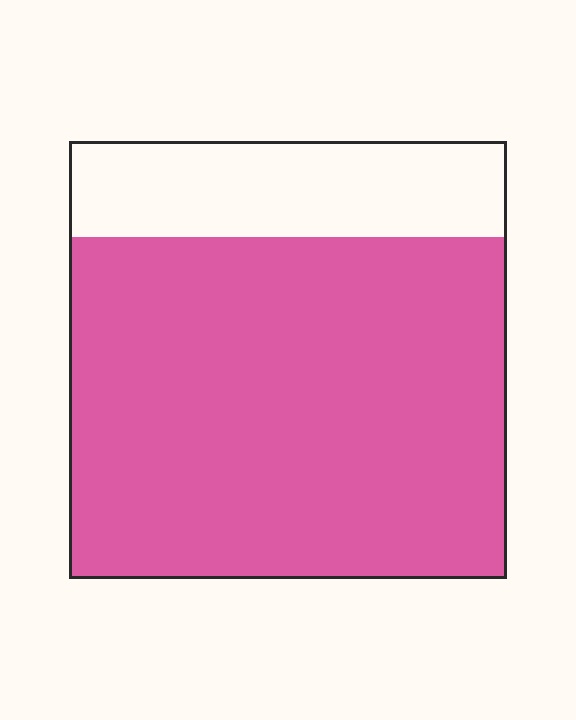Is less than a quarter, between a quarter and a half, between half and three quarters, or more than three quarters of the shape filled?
More than three quarters.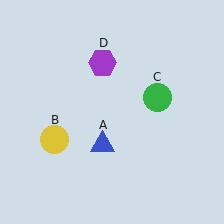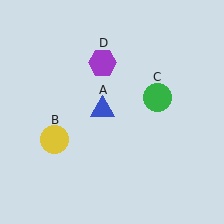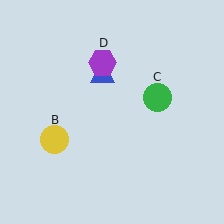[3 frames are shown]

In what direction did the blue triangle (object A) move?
The blue triangle (object A) moved up.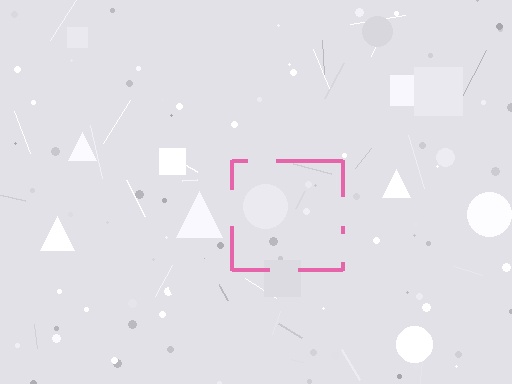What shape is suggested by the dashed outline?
The dashed outline suggests a square.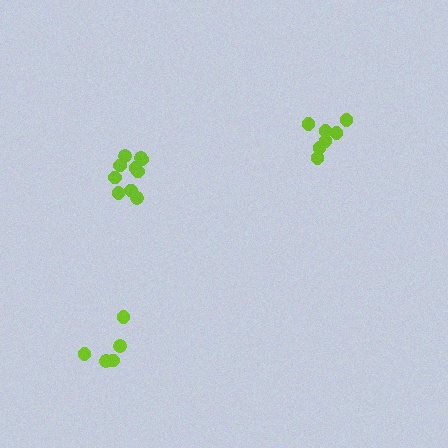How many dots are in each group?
Group 1: 5 dots, Group 2: 7 dots, Group 3: 10 dots (22 total).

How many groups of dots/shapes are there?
There are 3 groups.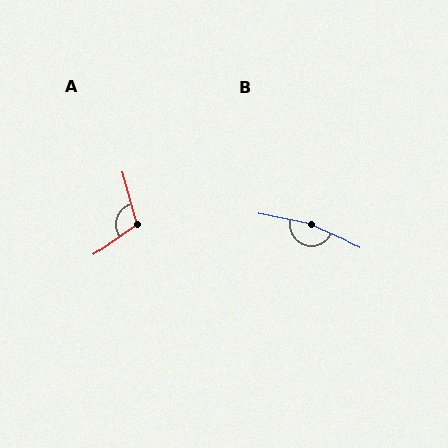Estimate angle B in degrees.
Approximately 168 degrees.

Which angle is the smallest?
A, at approximately 110 degrees.